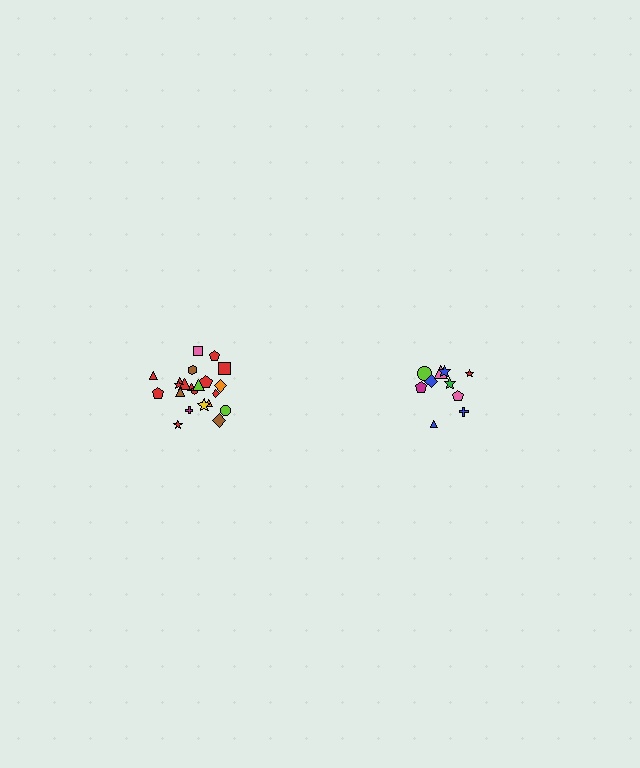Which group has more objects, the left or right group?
The left group.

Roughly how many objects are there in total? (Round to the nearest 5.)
Roughly 30 objects in total.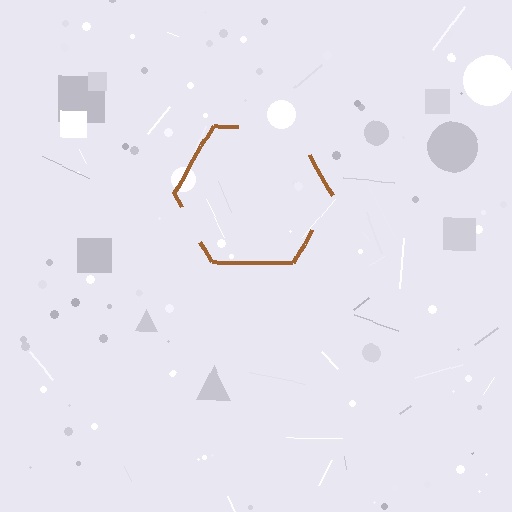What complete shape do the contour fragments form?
The contour fragments form a hexagon.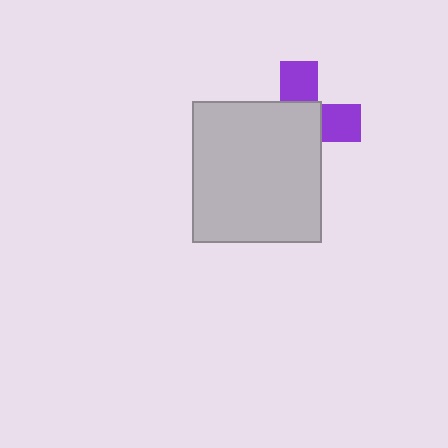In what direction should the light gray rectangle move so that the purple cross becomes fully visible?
The light gray rectangle should move toward the lower-left. That is the shortest direction to clear the overlap and leave the purple cross fully visible.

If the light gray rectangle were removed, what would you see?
You would see the complete purple cross.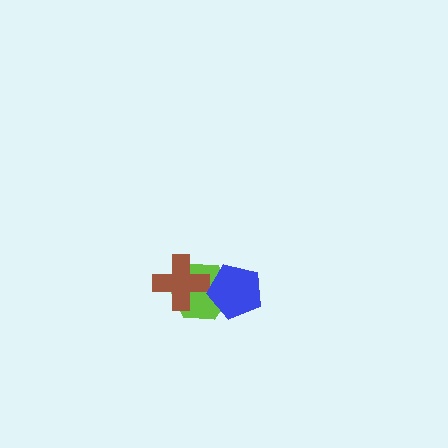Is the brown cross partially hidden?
No, no other shape covers it.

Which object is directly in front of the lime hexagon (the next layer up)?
The brown cross is directly in front of the lime hexagon.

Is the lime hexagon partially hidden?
Yes, it is partially covered by another shape.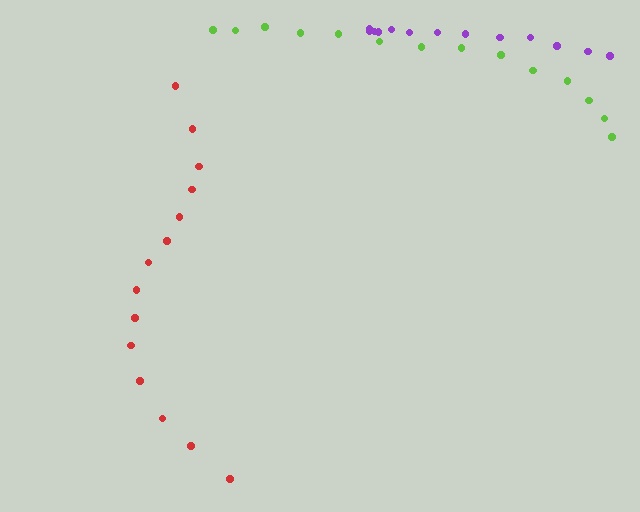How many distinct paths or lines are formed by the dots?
There are 3 distinct paths.